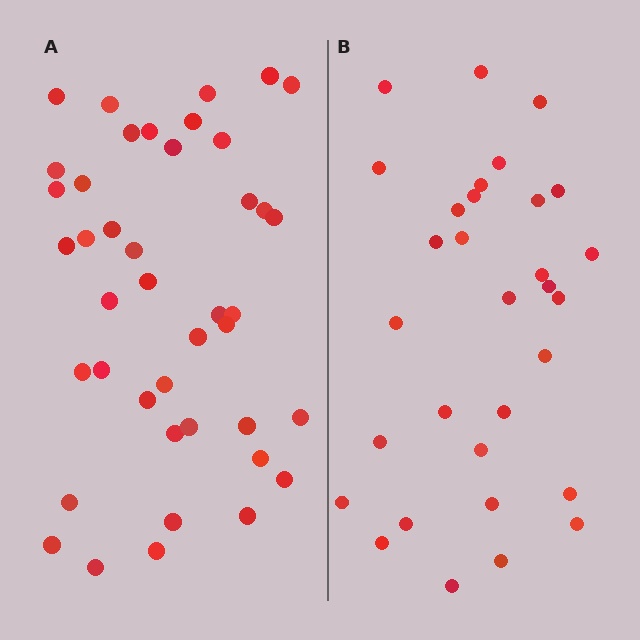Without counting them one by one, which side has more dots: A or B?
Region A (the left region) has more dots.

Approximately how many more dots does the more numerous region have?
Region A has roughly 12 or so more dots than region B.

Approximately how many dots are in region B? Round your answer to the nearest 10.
About 30 dots. (The exact count is 31, which rounds to 30.)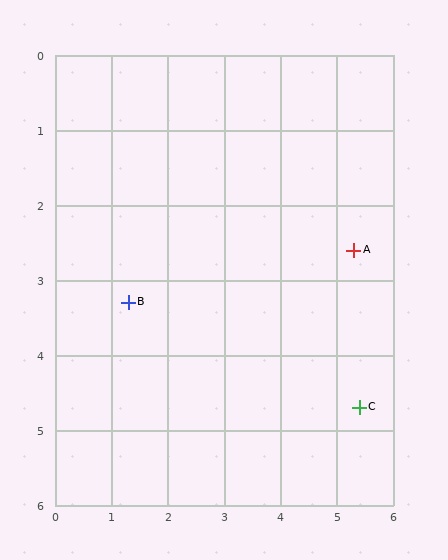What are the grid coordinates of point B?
Point B is at approximately (1.3, 3.3).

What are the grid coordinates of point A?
Point A is at approximately (5.3, 2.6).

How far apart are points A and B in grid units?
Points A and B are about 4.1 grid units apart.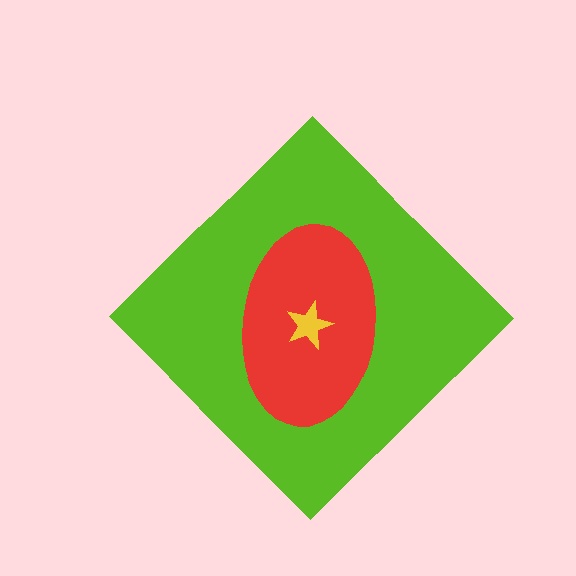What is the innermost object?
The yellow star.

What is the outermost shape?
The lime diamond.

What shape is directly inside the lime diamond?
The red ellipse.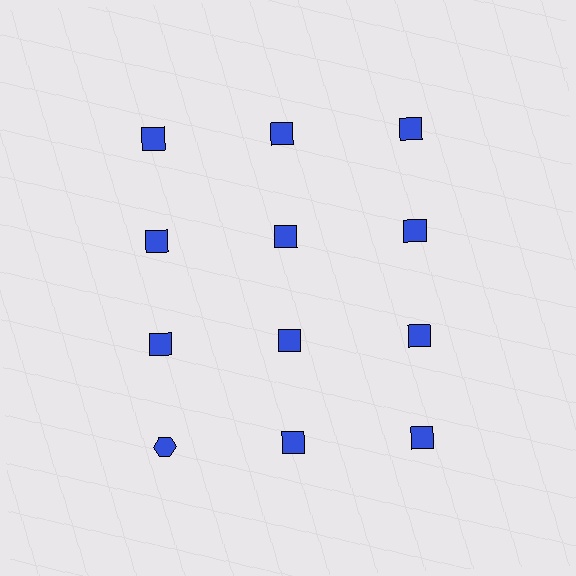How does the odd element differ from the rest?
It has a different shape: hexagon instead of square.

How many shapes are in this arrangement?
There are 12 shapes arranged in a grid pattern.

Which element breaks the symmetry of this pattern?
The blue hexagon in the fourth row, leftmost column breaks the symmetry. All other shapes are blue squares.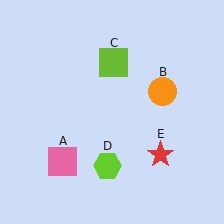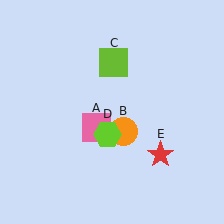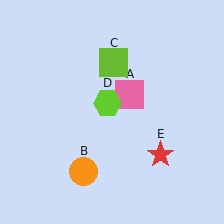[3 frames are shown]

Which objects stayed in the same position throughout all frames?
Lime square (object C) and red star (object E) remained stationary.